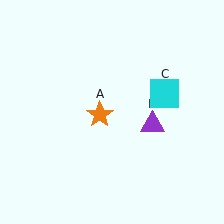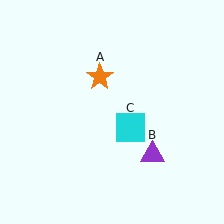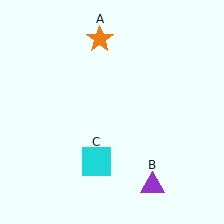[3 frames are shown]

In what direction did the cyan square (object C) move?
The cyan square (object C) moved down and to the left.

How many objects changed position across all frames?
3 objects changed position: orange star (object A), purple triangle (object B), cyan square (object C).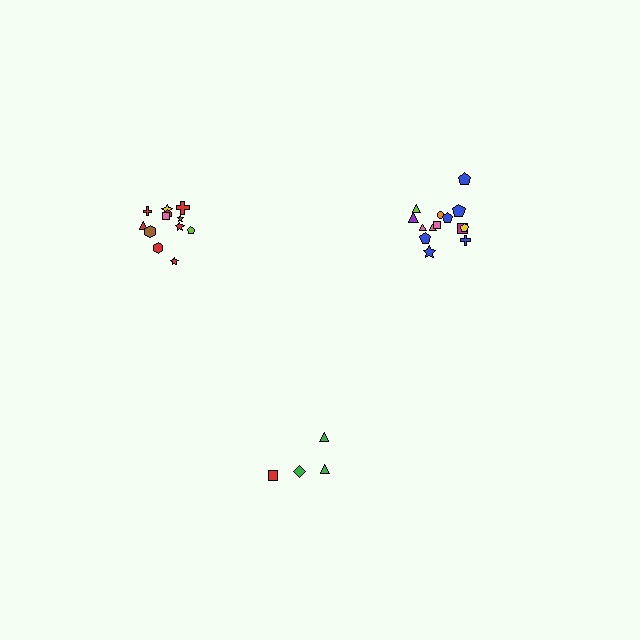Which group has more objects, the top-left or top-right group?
The top-right group.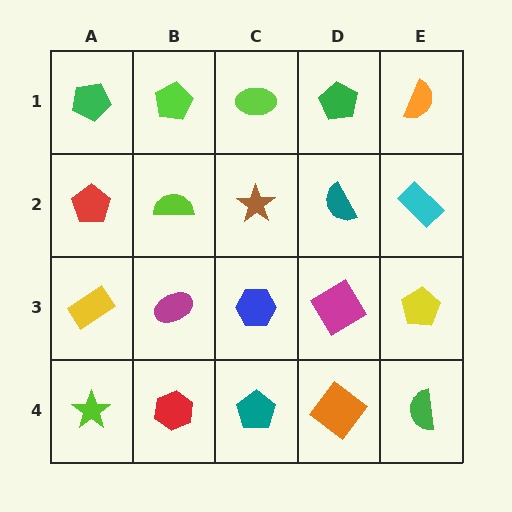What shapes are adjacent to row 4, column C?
A blue hexagon (row 3, column C), a red hexagon (row 4, column B), an orange diamond (row 4, column D).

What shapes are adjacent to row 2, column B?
A lime pentagon (row 1, column B), a magenta ellipse (row 3, column B), a red pentagon (row 2, column A), a brown star (row 2, column C).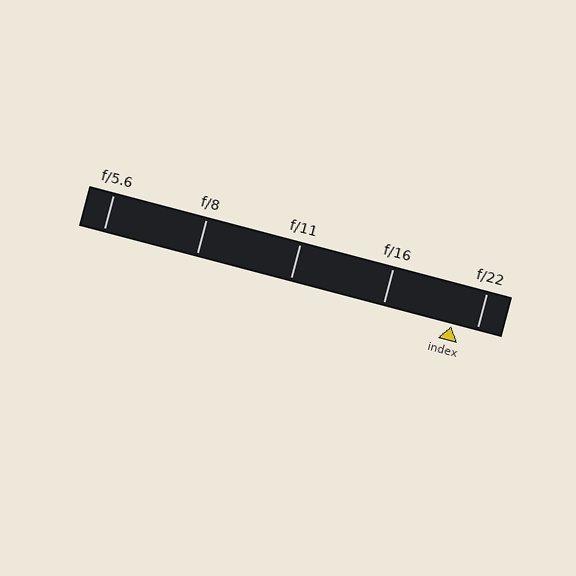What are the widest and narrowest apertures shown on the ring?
The widest aperture shown is f/5.6 and the narrowest is f/22.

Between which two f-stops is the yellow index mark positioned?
The index mark is between f/16 and f/22.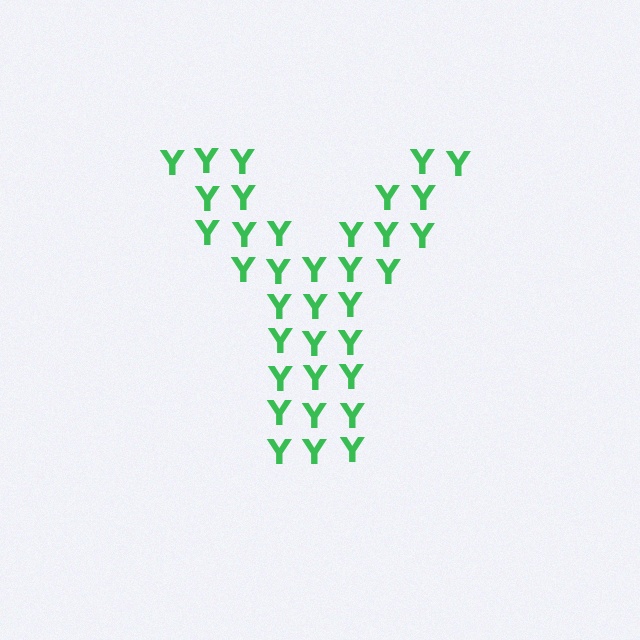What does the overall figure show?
The overall figure shows the letter Y.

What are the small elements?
The small elements are letter Y's.